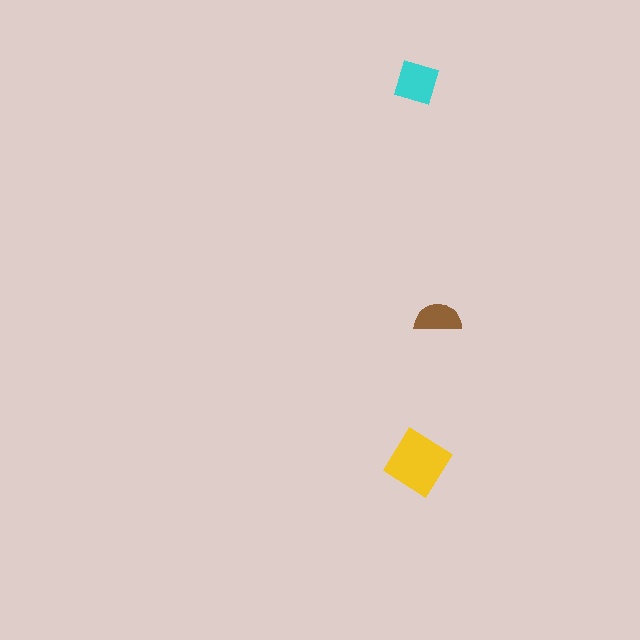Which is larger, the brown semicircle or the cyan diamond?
The cyan diamond.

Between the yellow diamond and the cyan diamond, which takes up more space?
The yellow diamond.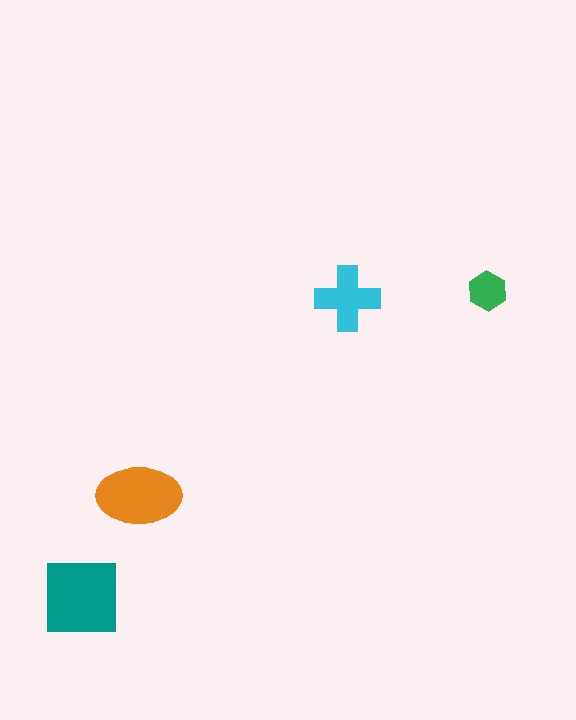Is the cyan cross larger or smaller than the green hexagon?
Larger.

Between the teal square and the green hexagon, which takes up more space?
The teal square.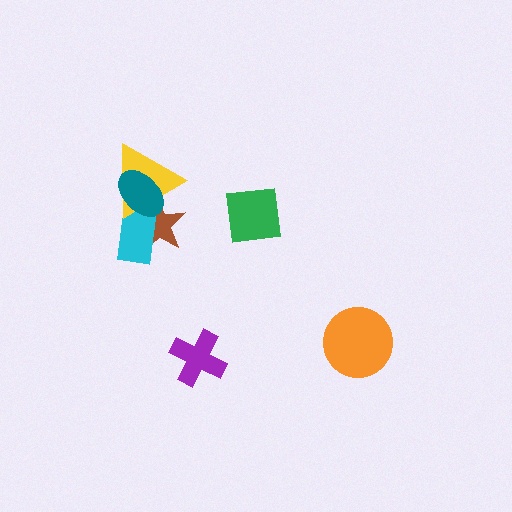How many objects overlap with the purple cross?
0 objects overlap with the purple cross.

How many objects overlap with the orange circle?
0 objects overlap with the orange circle.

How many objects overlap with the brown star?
3 objects overlap with the brown star.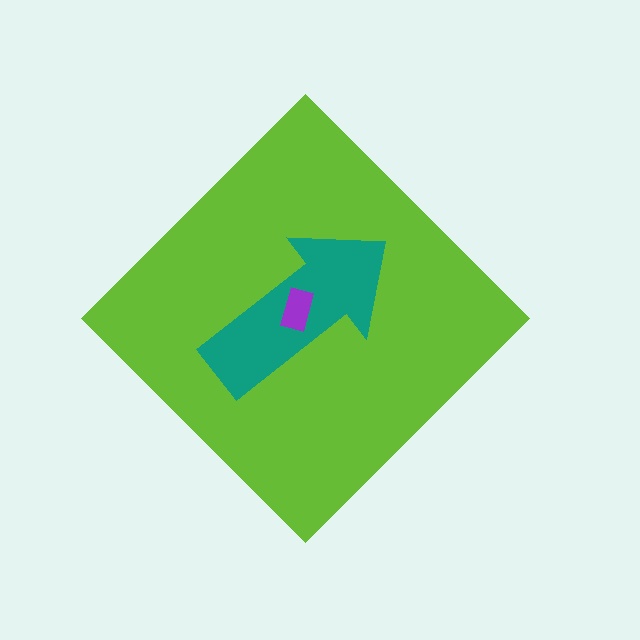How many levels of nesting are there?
3.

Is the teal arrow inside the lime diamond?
Yes.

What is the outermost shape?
The lime diamond.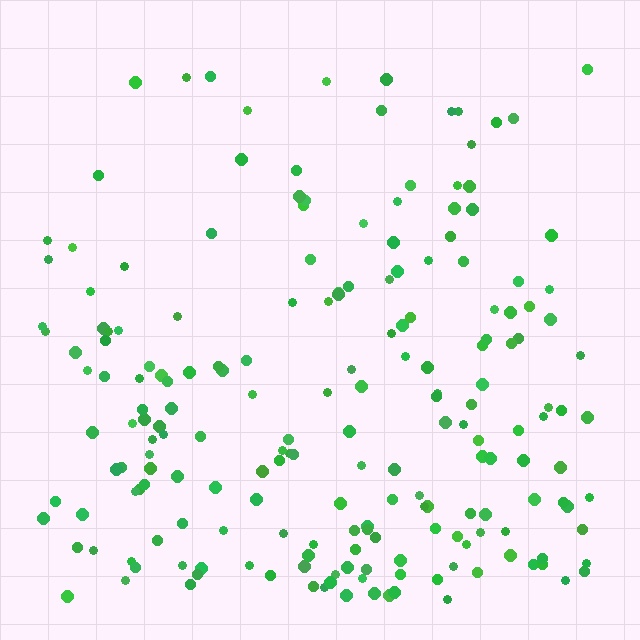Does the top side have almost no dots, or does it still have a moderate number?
Still a moderate number, just noticeably fewer than the bottom.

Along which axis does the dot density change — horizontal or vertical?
Vertical.